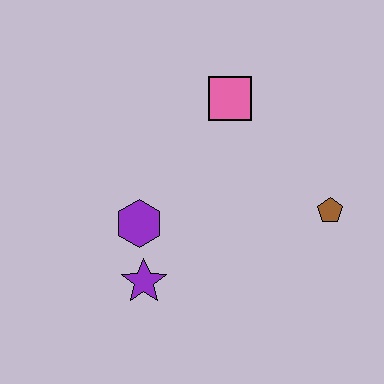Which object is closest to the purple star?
The purple hexagon is closest to the purple star.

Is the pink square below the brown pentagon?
No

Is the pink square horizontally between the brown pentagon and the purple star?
Yes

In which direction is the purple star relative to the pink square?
The purple star is below the pink square.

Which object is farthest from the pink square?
The purple star is farthest from the pink square.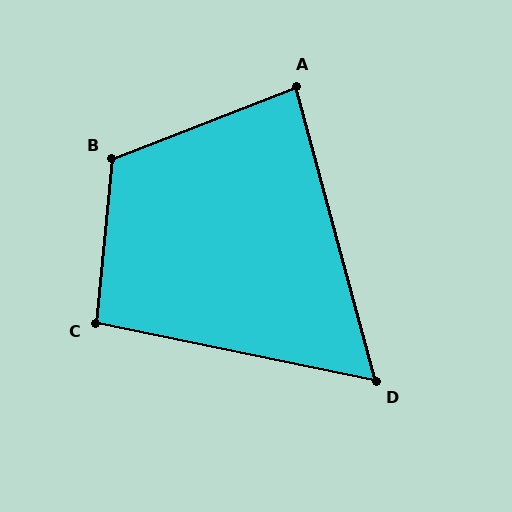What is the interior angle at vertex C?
Approximately 96 degrees (obtuse).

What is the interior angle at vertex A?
Approximately 84 degrees (acute).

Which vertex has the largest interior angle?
B, at approximately 117 degrees.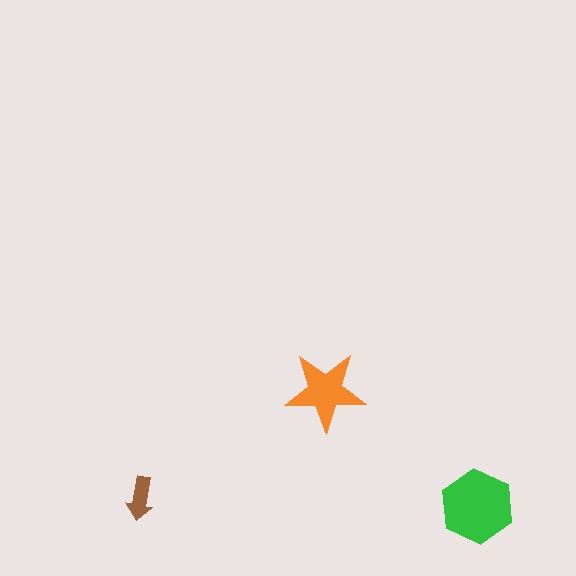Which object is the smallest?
The brown arrow.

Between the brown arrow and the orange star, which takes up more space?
The orange star.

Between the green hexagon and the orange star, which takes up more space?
The green hexagon.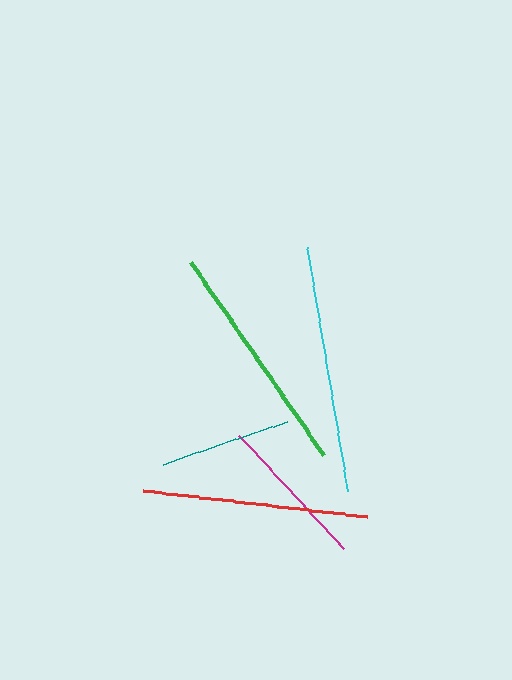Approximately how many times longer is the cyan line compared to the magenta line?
The cyan line is approximately 1.6 times the length of the magenta line.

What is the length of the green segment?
The green segment is approximately 234 pixels long.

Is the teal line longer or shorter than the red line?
The red line is longer than the teal line.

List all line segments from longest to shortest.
From longest to shortest: cyan, green, red, magenta, teal.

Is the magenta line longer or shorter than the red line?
The red line is longer than the magenta line.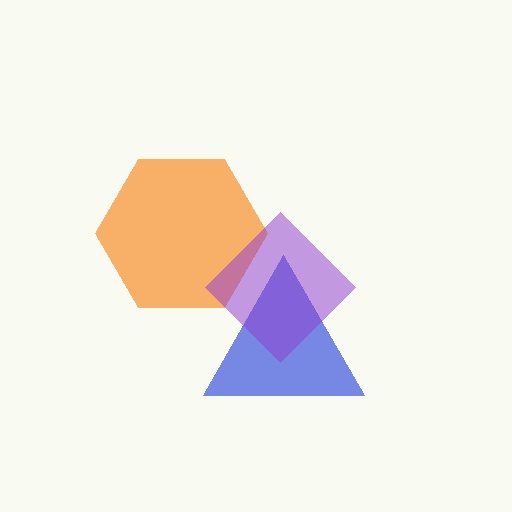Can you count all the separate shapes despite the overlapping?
Yes, there are 3 separate shapes.